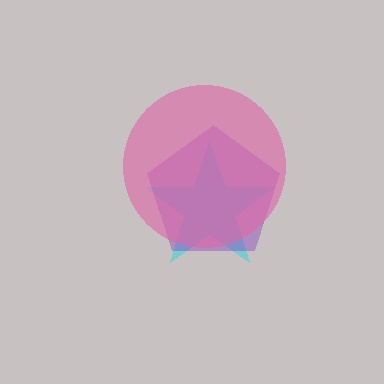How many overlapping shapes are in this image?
There are 3 overlapping shapes in the image.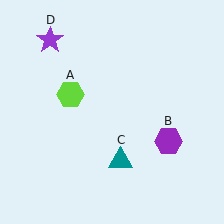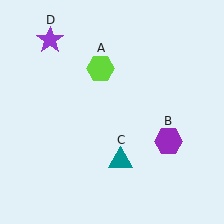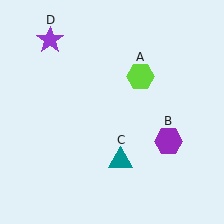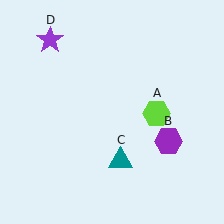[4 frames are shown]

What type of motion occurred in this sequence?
The lime hexagon (object A) rotated clockwise around the center of the scene.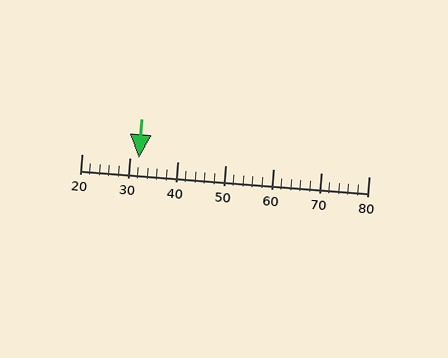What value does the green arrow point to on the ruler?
The green arrow points to approximately 32.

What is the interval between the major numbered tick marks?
The major tick marks are spaced 10 units apart.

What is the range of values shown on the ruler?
The ruler shows values from 20 to 80.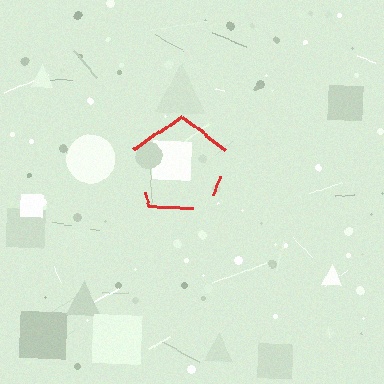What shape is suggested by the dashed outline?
The dashed outline suggests a pentagon.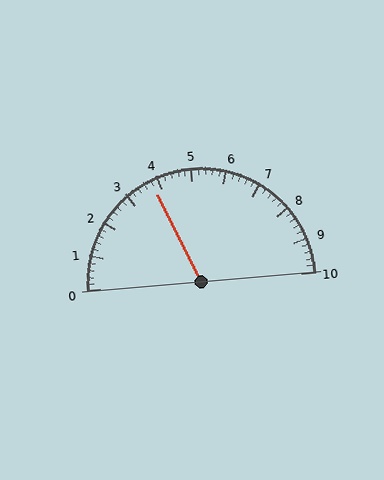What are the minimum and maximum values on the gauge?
The gauge ranges from 0 to 10.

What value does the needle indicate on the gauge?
The needle indicates approximately 3.8.